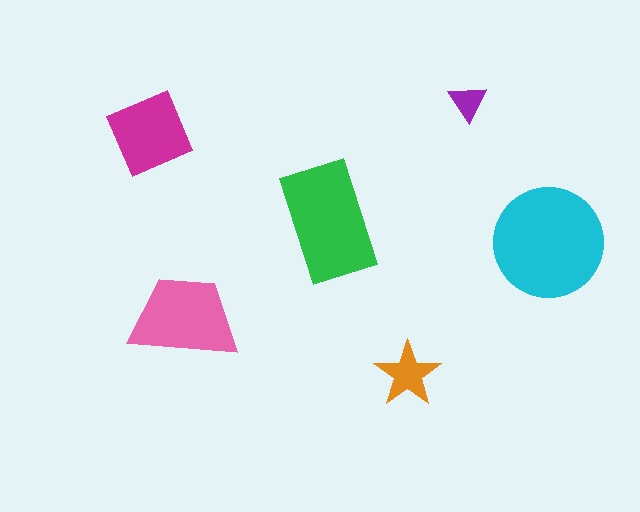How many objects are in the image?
There are 6 objects in the image.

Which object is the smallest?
The purple triangle.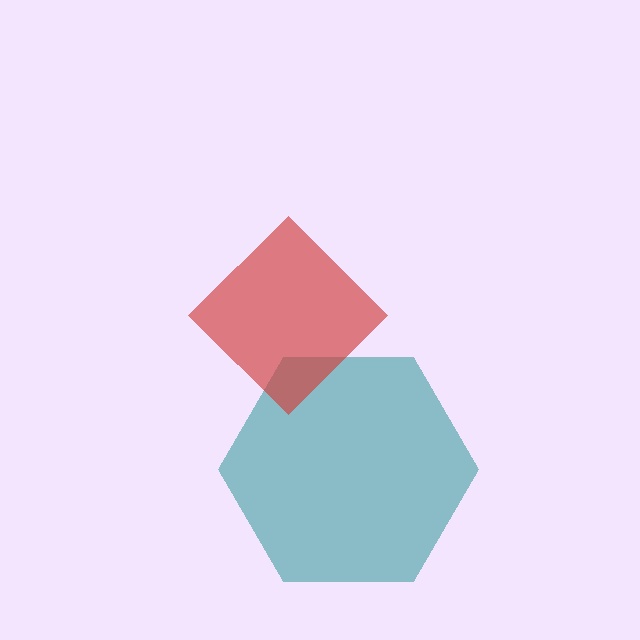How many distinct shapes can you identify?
There are 2 distinct shapes: a teal hexagon, a red diamond.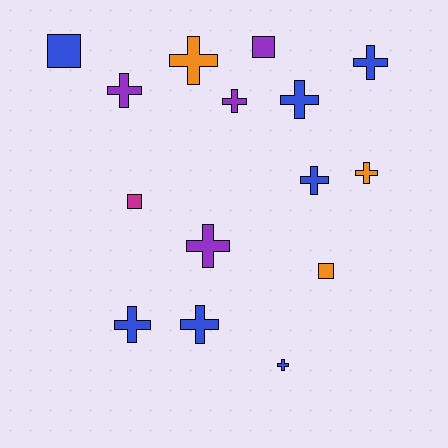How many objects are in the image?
There are 15 objects.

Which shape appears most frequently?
Cross, with 11 objects.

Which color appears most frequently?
Blue, with 7 objects.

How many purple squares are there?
There is 1 purple square.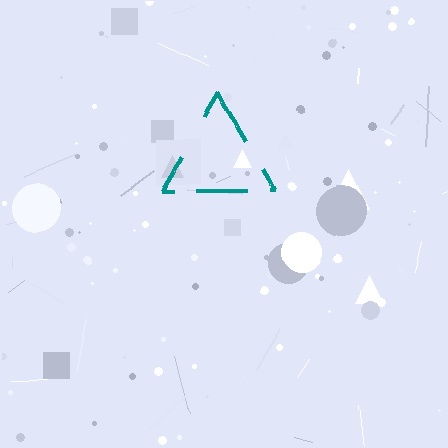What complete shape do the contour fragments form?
The contour fragments form a triangle.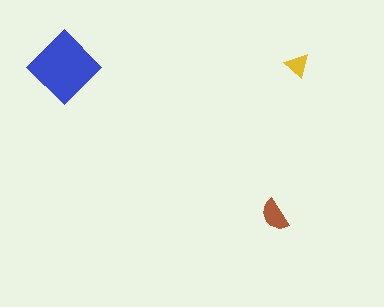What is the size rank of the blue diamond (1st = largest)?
1st.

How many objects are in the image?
There are 3 objects in the image.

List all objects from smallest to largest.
The yellow triangle, the brown semicircle, the blue diamond.